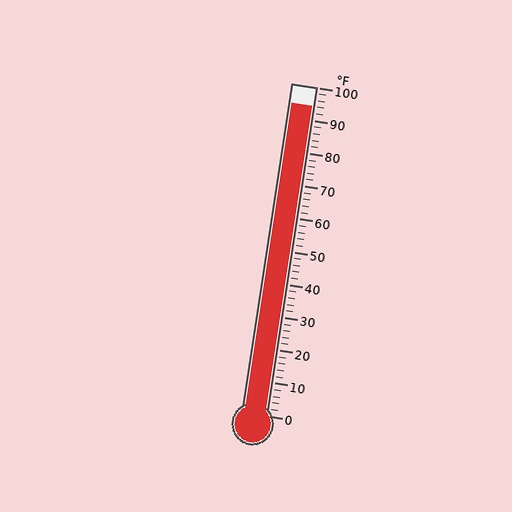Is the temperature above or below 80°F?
The temperature is above 80°F.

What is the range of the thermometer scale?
The thermometer scale ranges from 0°F to 100°F.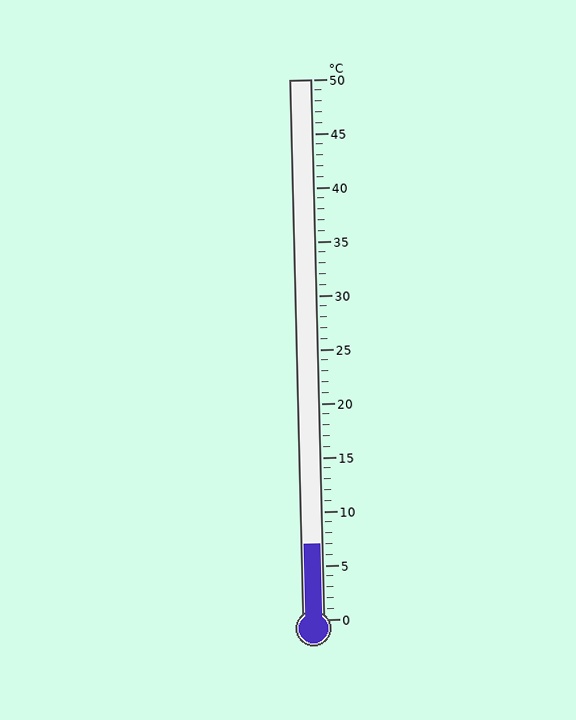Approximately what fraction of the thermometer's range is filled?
The thermometer is filled to approximately 15% of its range.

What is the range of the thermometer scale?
The thermometer scale ranges from 0°C to 50°C.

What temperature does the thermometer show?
The thermometer shows approximately 7°C.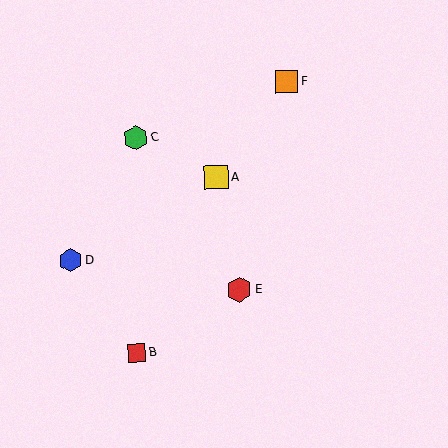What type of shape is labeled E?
Shape E is a red hexagon.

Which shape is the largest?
The red hexagon (labeled E) is the largest.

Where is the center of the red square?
The center of the red square is at (137, 353).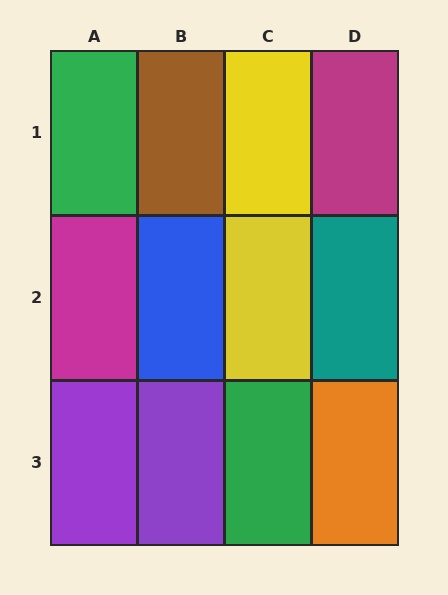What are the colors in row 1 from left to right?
Green, brown, yellow, magenta.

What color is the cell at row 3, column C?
Green.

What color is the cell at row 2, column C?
Yellow.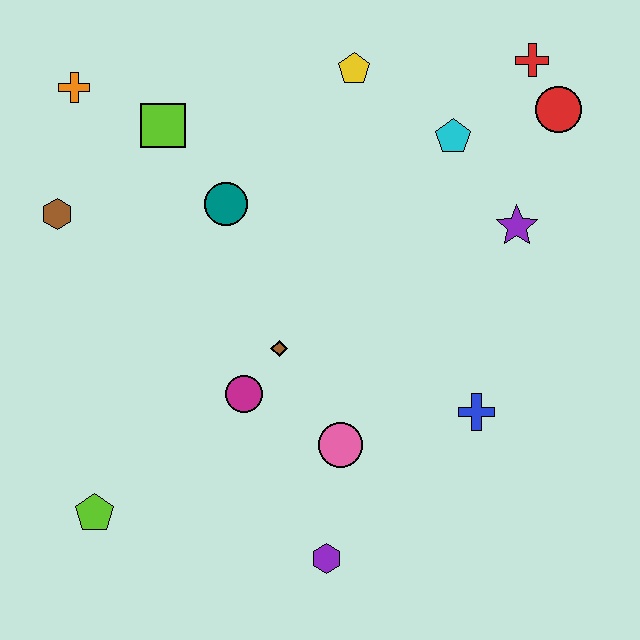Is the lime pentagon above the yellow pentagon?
No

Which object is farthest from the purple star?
The lime pentagon is farthest from the purple star.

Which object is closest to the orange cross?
The lime square is closest to the orange cross.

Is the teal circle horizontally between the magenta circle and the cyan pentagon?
No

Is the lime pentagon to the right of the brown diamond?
No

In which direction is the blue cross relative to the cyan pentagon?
The blue cross is below the cyan pentagon.